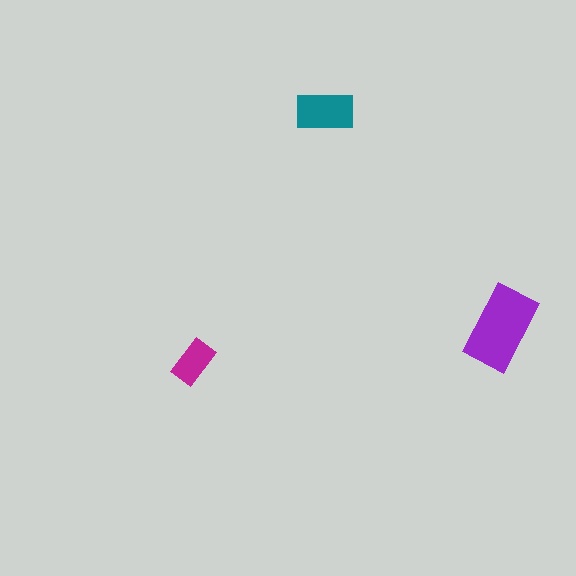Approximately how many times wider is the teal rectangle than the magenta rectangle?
About 1.5 times wider.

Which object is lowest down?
The magenta rectangle is bottommost.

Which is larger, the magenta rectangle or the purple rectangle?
The purple one.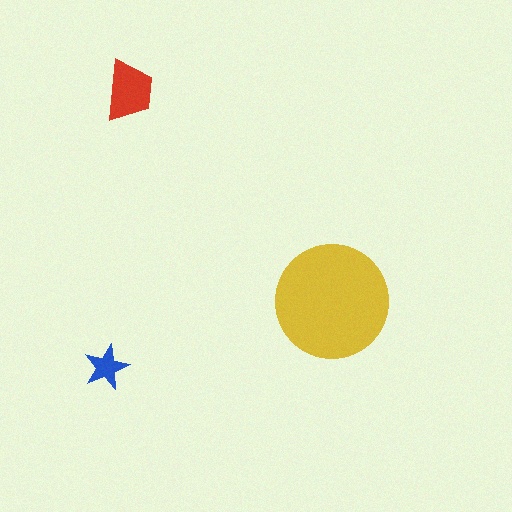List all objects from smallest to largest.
The blue star, the red trapezoid, the yellow circle.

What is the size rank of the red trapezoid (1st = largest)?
2nd.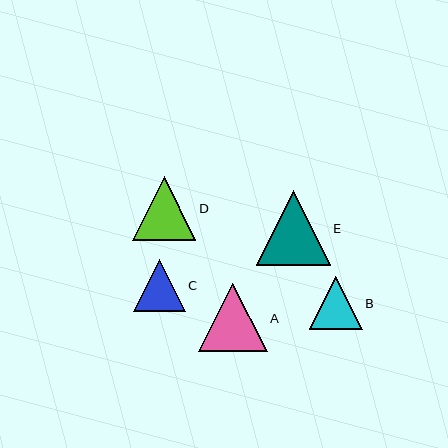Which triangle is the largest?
Triangle E is the largest with a size of approximately 74 pixels.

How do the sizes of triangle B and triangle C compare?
Triangle B and triangle C are approximately the same size.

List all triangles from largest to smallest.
From largest to smallest: E, A, D, B, C.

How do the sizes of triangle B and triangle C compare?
Triangle B and triangle C are approximately the same size.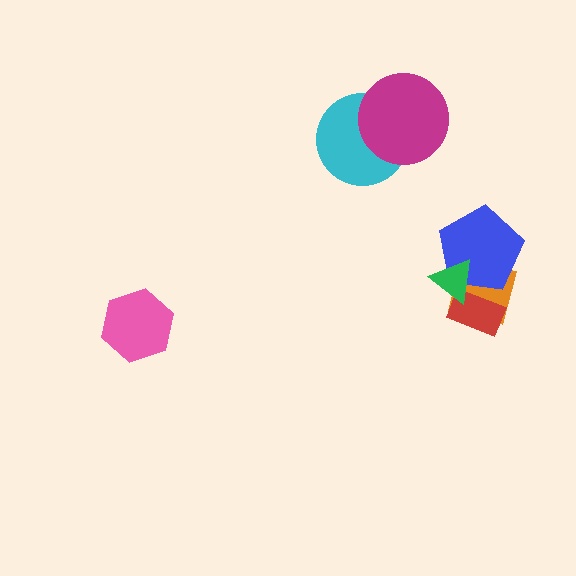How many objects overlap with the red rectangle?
3 objects overlap with the red rectangle.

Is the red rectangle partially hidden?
Yes, it is partially covered by another shape.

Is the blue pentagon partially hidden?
Yes, it is partially covered by another shape.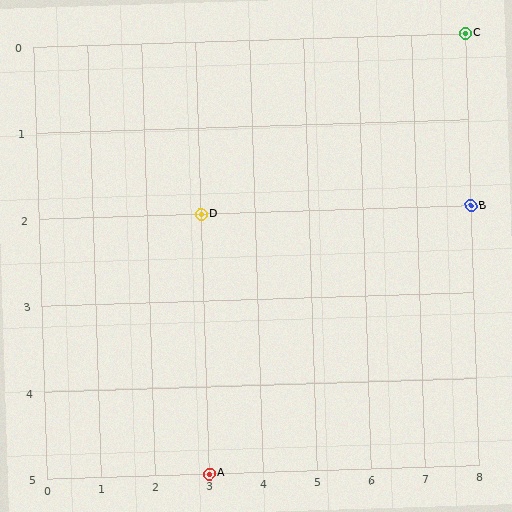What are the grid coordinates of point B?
Point B is at grid coordinates (8, 2).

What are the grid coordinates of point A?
Point A is at grid coordinates (3, 5).